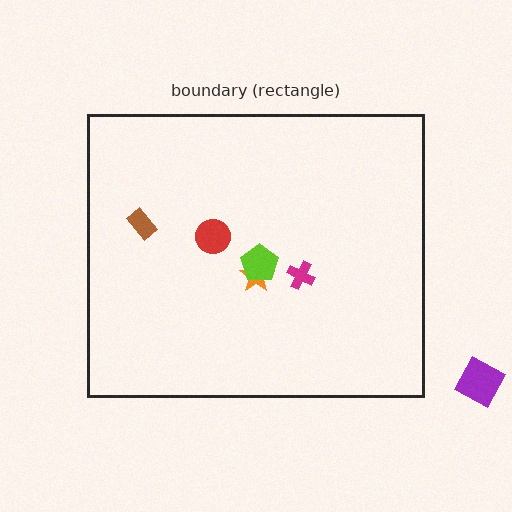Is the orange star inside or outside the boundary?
Inside.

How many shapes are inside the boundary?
5 inside, 1 outside.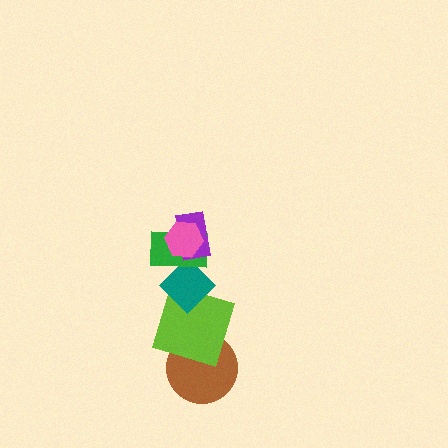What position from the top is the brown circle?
The brown circle is 6th from the top.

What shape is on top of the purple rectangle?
The pink hexagon is on top of the purple rectangle.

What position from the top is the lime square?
The lime square is 5th from the top.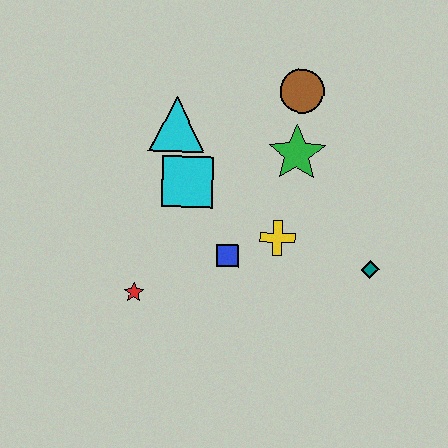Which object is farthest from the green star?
The red star is farthest from the green star.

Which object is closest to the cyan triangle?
The cyan square is closest to the cyan triangle.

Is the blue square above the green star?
No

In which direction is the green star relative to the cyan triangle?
The green star is to the right of the cyan triangle.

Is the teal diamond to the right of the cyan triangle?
Yes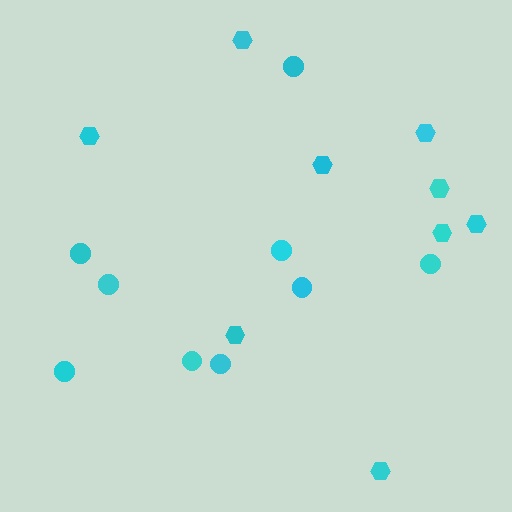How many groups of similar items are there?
There are 2 groups: one group of circles (9) and one group of hexagons (9).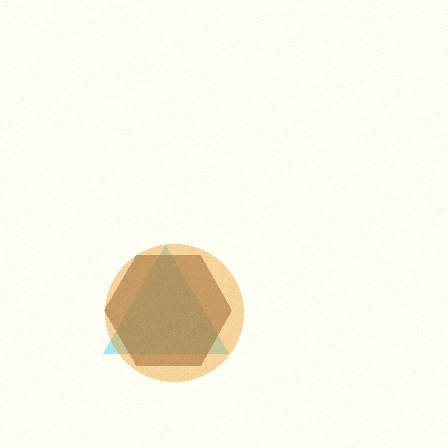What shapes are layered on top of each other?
The layered shapes are: a cyan triangle, an orange circle, a brown hexagon.